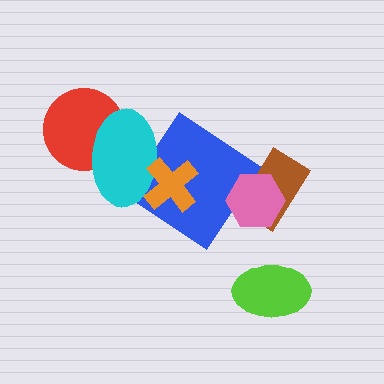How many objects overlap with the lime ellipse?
0 objects overlap with the lime ellipse.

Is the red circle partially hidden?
Yes, it is partially covered by another shape.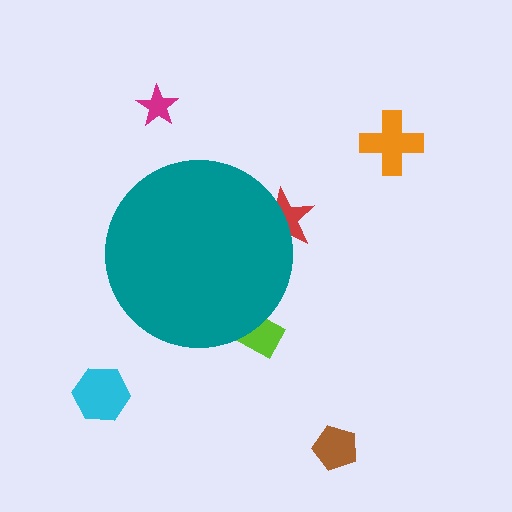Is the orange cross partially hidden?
No, the orange cross is fully visible.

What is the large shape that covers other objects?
A teal circle.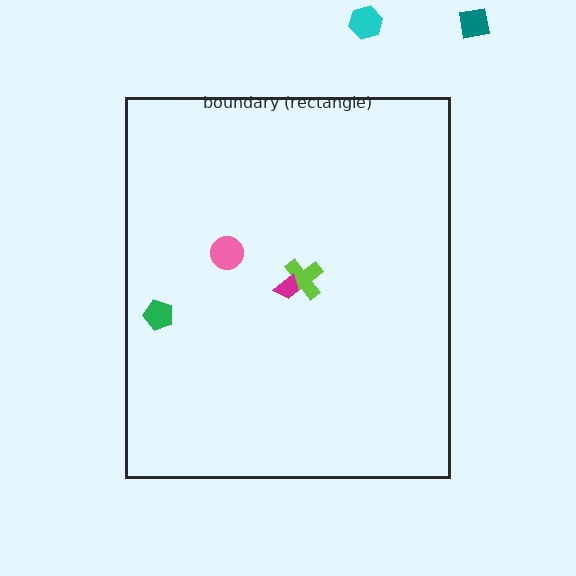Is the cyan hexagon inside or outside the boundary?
Outside.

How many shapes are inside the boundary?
4 inside, 2 outside.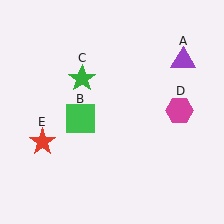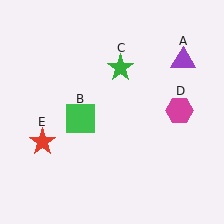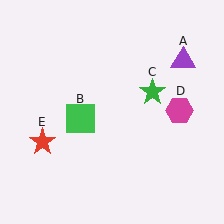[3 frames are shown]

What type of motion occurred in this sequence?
The green star (object C) rotated clockwise around the center of the scene.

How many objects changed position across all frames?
1 object changed position: green star (object C).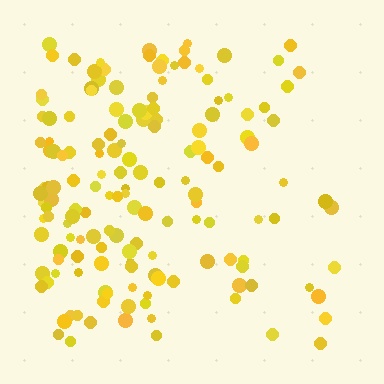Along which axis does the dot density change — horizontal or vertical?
Horizontal.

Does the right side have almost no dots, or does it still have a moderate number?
Still a moderate number, just noticeably fewer than the left.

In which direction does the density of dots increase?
From right to left, with the left side densest.